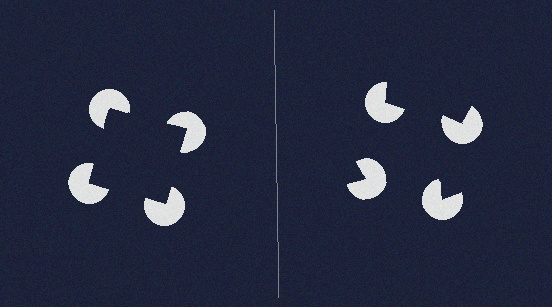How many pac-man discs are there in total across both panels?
8 — 4 on each side.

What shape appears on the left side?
An illusory square.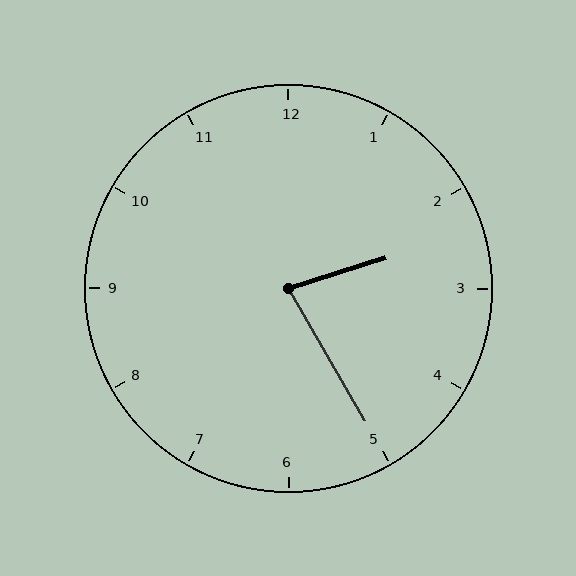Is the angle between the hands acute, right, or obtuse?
It is acute.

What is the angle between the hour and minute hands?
Approximately 78 degrees.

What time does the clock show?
2:25.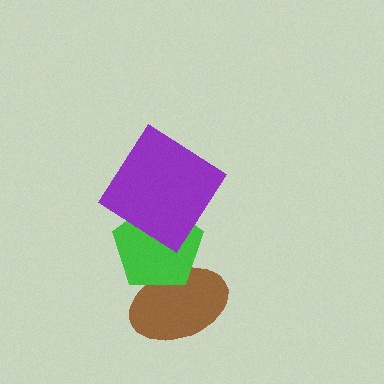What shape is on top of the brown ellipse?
The green pentagon is on top of the brown ellipse.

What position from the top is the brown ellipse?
The brown ellipse is 3rd from the top.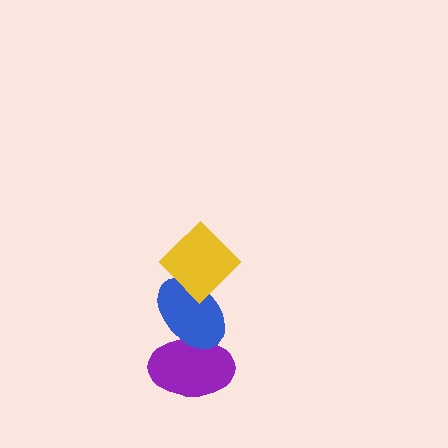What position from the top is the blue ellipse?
The blue ellipse is 2nd from the top.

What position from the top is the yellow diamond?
The yellow diamond is 1st from the top.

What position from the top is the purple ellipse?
The purple ellipse is 3rd from the top.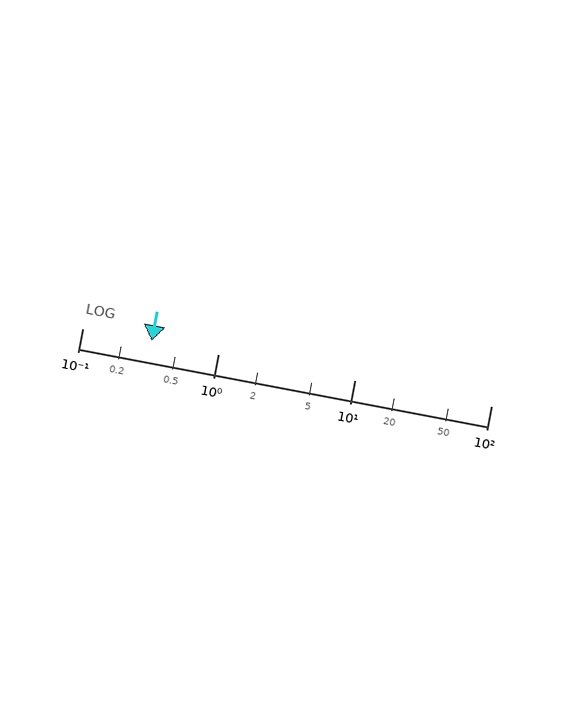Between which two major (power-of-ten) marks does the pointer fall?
The pointer is between 0.1 and 1.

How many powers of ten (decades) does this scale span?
The scale spans 3 decades, from 0.1 to 100.